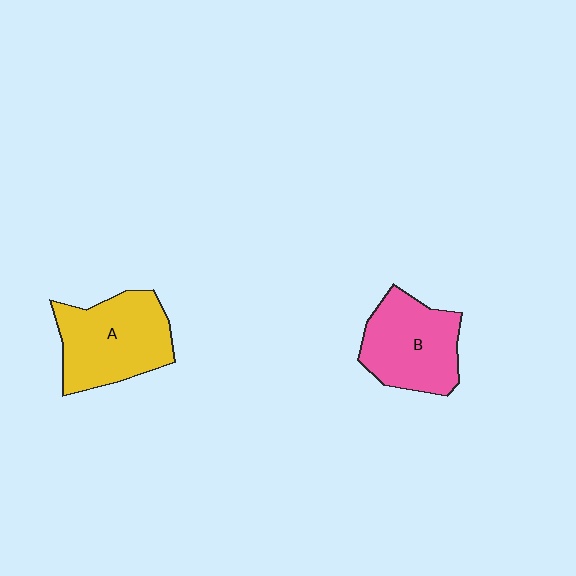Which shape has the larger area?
Shape A (yellow).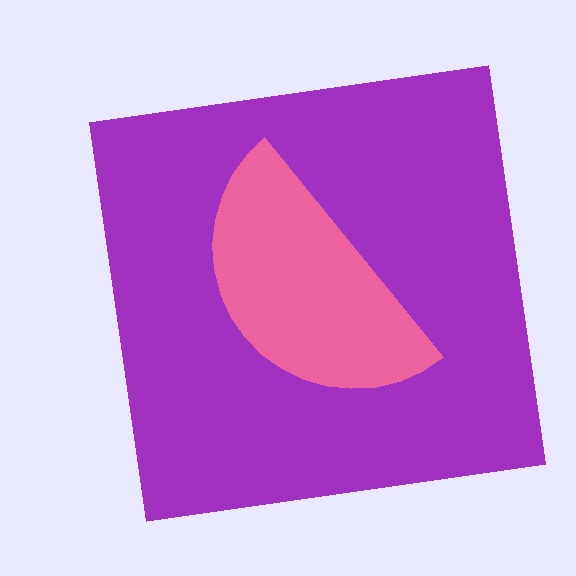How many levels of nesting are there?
2.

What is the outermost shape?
The purple square.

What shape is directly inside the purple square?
The pink semicircle.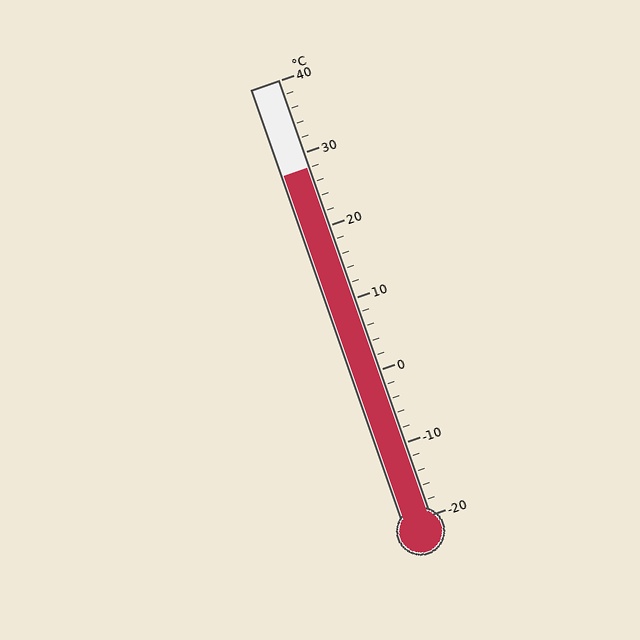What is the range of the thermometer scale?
The thermometer scale ranges from -20°C to 40°C.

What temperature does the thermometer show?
The thermometer shows approximately 28°C.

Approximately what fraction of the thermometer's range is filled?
The thermometer is filled to approximately 80% of its range.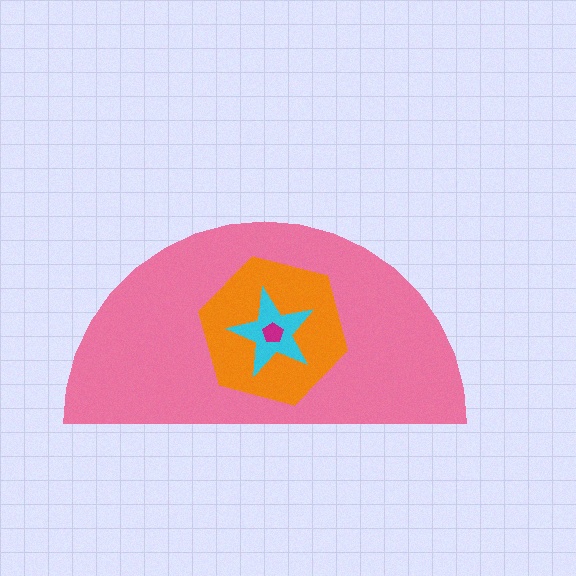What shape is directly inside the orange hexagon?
The cyan star.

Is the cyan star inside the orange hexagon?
Yes.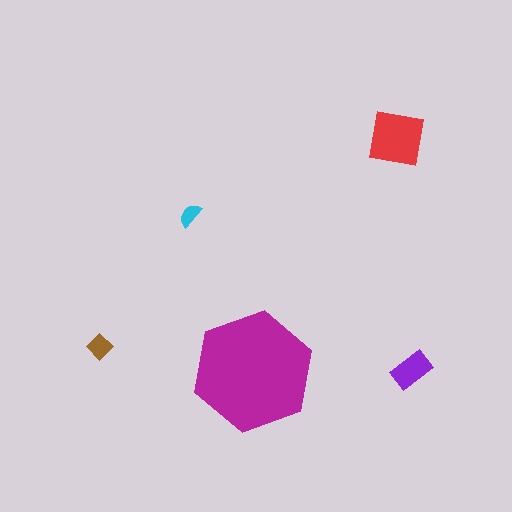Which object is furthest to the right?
The purple rectangle is rightmost.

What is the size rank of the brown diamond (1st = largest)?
4th.